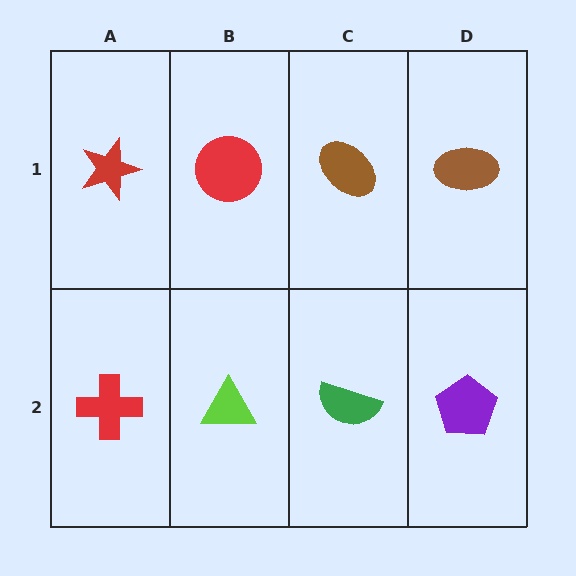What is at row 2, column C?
A green semicircle.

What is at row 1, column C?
A brown ellipse.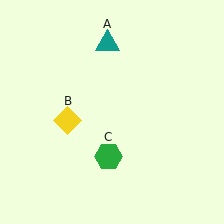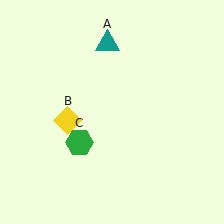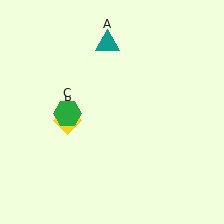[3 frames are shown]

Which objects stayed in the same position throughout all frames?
Teal triangle (object A) and yellow diamond (object B) remained stationary.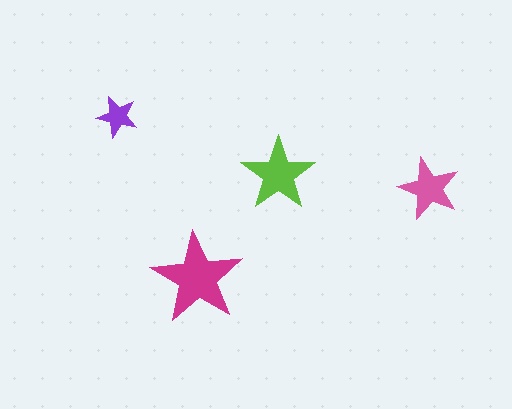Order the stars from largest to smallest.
the magenta one, the lime one, the pink one, the purple one.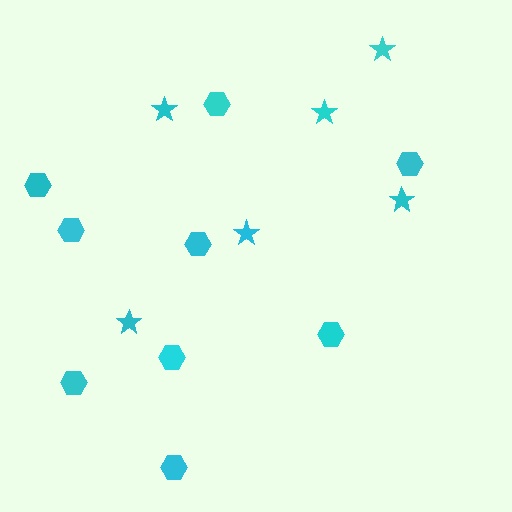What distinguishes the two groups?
There are 2 groups: one group of stars (6) and one group of hexagons (9).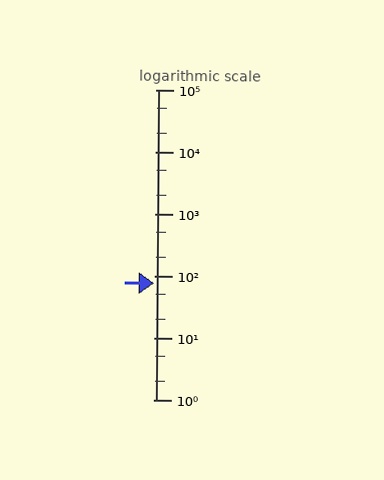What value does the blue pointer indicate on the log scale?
The pointer indicates approximately 75.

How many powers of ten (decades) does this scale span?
The scale spans 5 decades, from 1 to 100000.